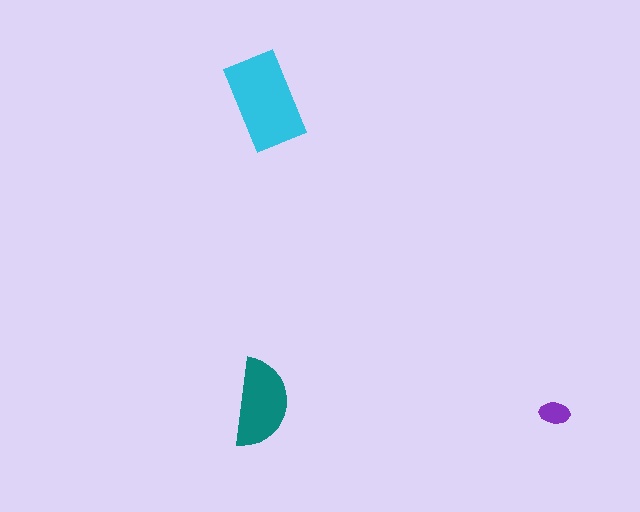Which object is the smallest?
The purple ellipse.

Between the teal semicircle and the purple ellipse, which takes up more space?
The teal semicircle.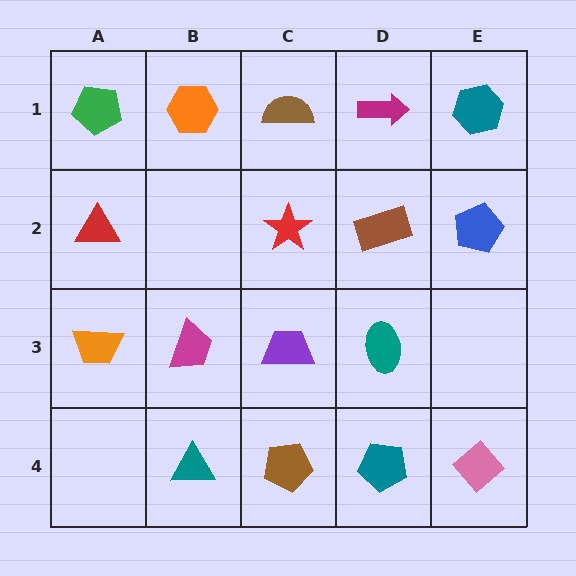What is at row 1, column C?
A brown semicircle.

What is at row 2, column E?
A blue pentagon.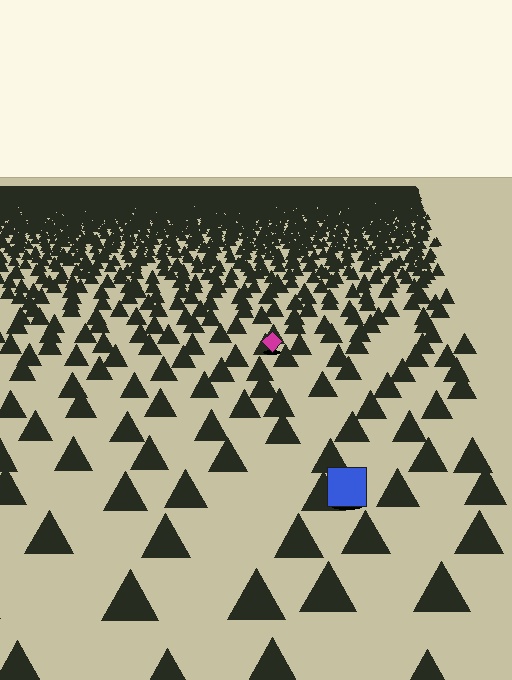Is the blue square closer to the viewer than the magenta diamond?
Yes. The blue square is closer — you can tell from the texture gradient: the ground texture is coarser near it.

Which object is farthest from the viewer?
The magenta diamond is farthest from the viewer. It appears smaller and the ground texture around it is denser.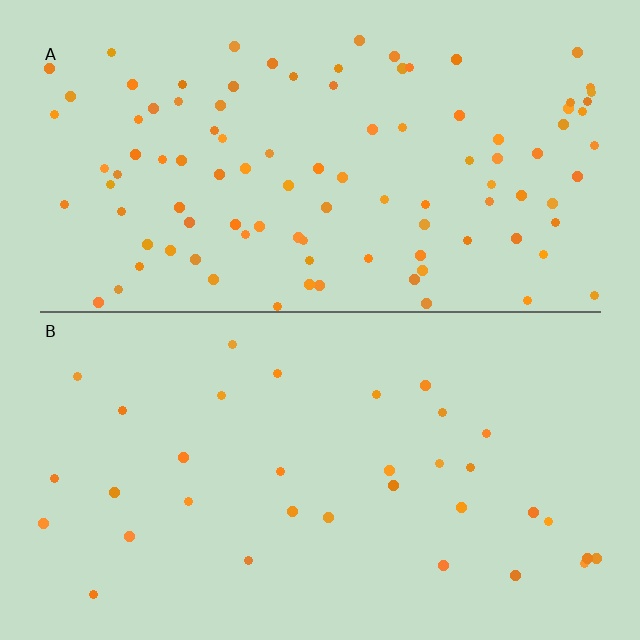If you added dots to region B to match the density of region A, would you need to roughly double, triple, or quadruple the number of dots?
Approximately triple.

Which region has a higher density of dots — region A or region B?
A (the top).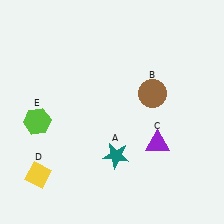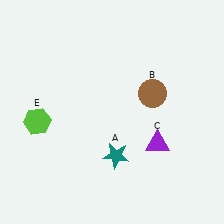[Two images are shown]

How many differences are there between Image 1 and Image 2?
There is 1 difference between the two images.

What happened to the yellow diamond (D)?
The yellow diamond (D) was removed in Image 2. It was in the bottom-left area of Image 1.